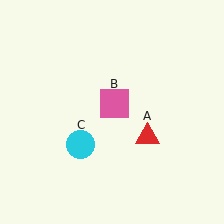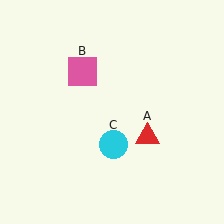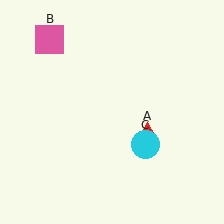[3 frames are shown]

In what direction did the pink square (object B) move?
The pink square (object B) moved up and to the left.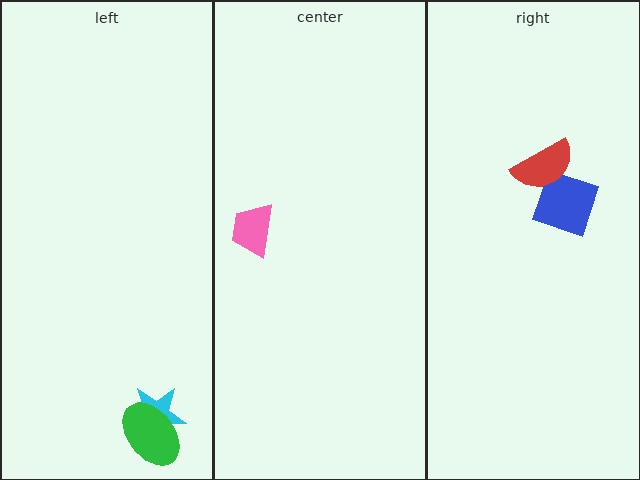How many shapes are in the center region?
1.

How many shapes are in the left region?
2.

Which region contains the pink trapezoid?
The center region.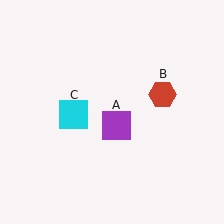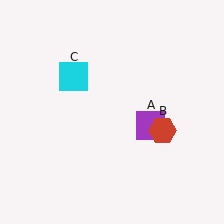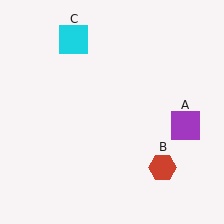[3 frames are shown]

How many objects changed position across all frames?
3 objects changed position: purple square (object A), red hexagon (object B), cyan square (object C).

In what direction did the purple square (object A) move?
The purple square (object A) moved right.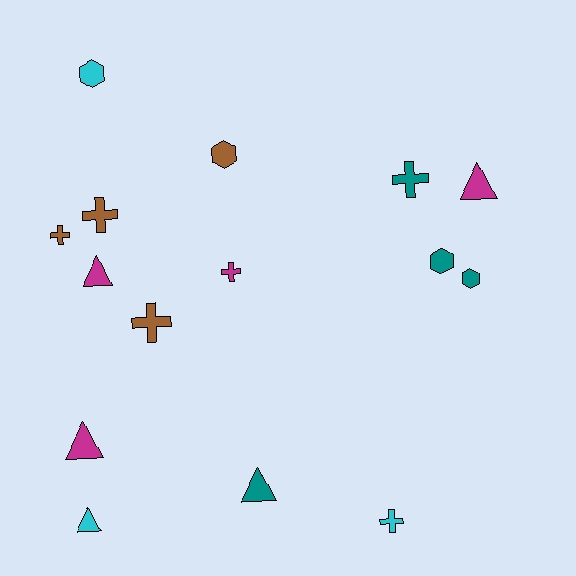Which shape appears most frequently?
Cross, with 6 objects.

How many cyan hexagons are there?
There is 1 cyan hexagon.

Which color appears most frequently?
Brown, with 4 objects.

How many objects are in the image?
There are 15 objects.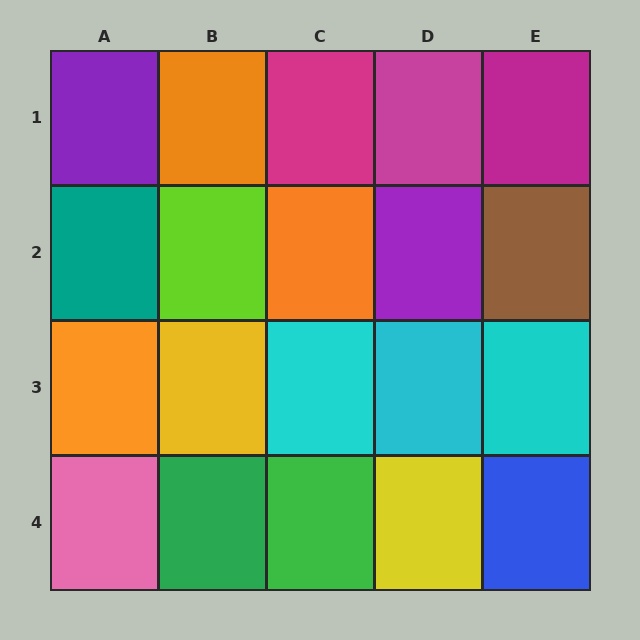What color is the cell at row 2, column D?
Purple.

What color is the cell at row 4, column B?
Green.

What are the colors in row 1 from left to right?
Purple, orange, magenta, magenta, magenta.